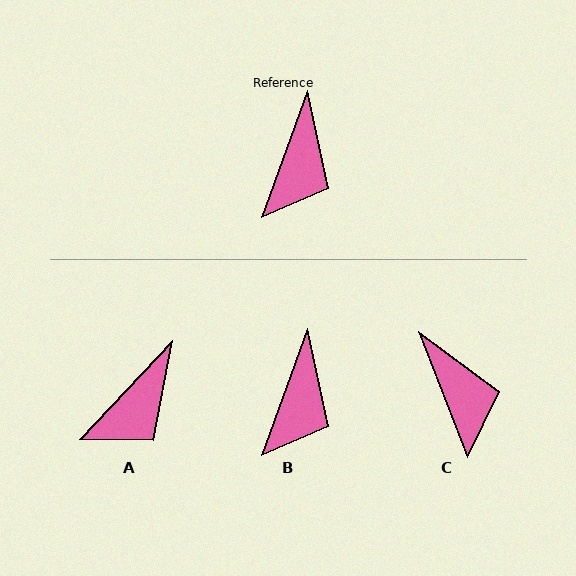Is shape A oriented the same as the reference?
No, it is off by about 23 degrees.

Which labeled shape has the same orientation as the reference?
B.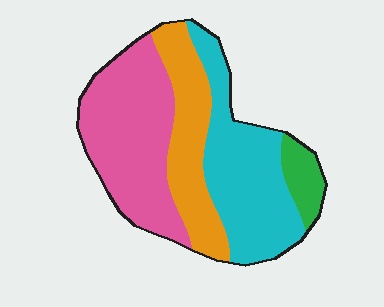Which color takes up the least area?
Green, at roughly 5%.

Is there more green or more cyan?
Cyan.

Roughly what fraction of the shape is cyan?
Cyan takes up about one third (1/3) of the shape.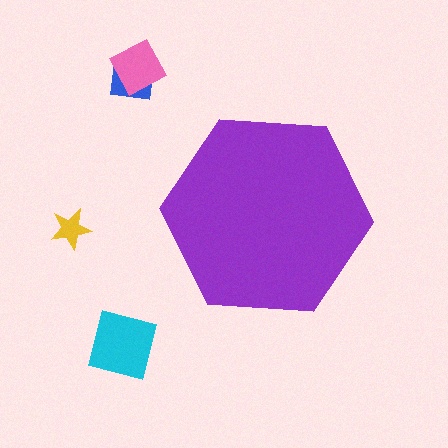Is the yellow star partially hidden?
No, the yellow star is fully visible.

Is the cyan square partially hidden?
No, the cyan square is fully visible.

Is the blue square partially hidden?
No, the blue square is fully visible.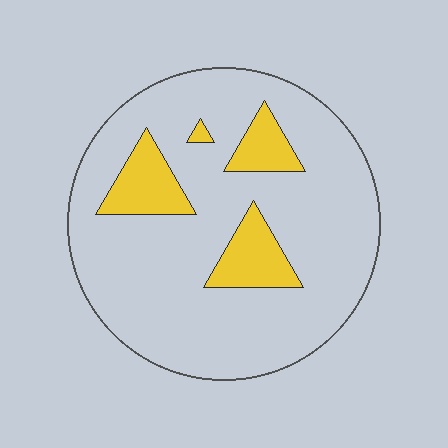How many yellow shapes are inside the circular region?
4.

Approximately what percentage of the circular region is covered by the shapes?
Approximately 15%.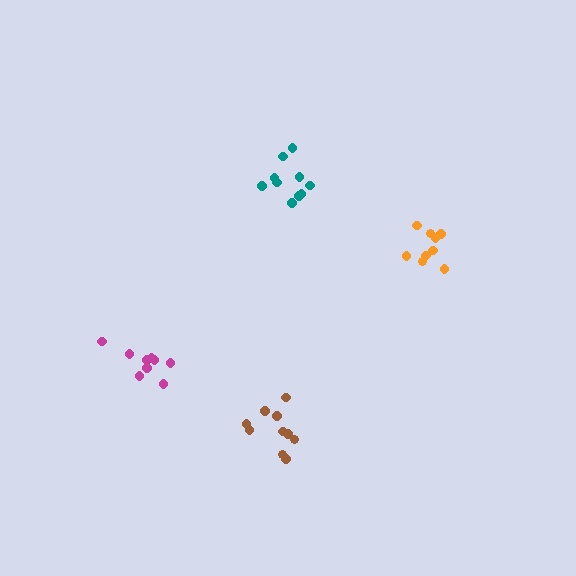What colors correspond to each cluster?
The clusters are colored: orange, teal, brown, magenta.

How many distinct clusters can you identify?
There are 4 distinct clusters.